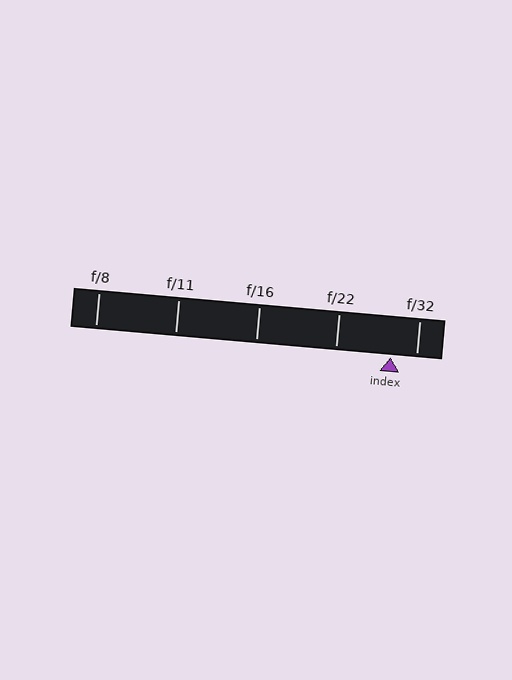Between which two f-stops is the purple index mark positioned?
The index mark is between f/22 and f/32.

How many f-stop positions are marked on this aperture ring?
There are 5 f-stop positions marked.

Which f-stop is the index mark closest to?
The index mark is closest to f/32.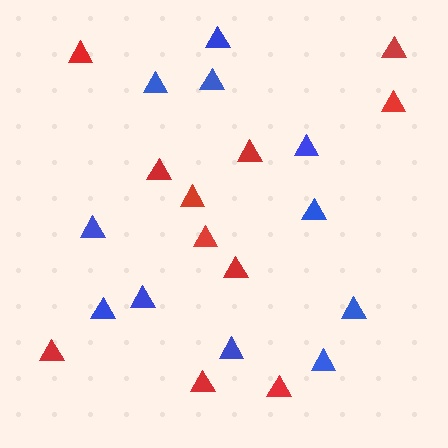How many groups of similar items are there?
There are 2 groups: one group of blue triangles (11) and one group of red triangles (11).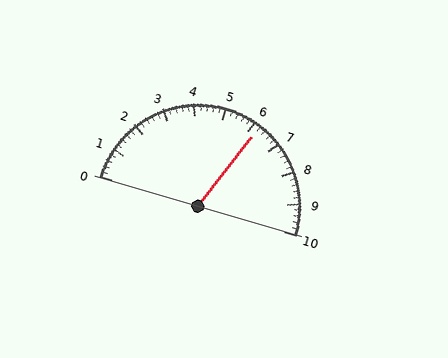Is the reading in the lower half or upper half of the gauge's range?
The reading is in the upper half of the range (0 to 10).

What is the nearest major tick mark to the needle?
The nearest major tick mark is 6.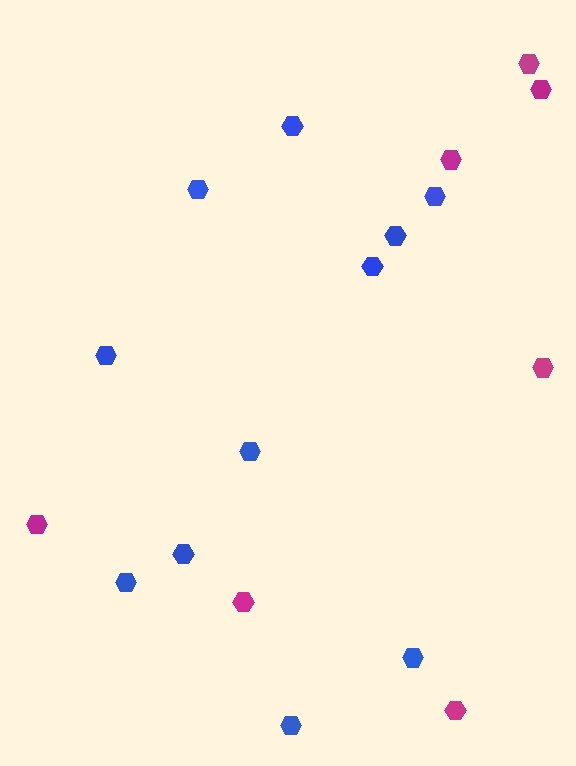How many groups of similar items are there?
There are 2 groups: one group of blue hexagons (11) and one group of magenta hexagons (7).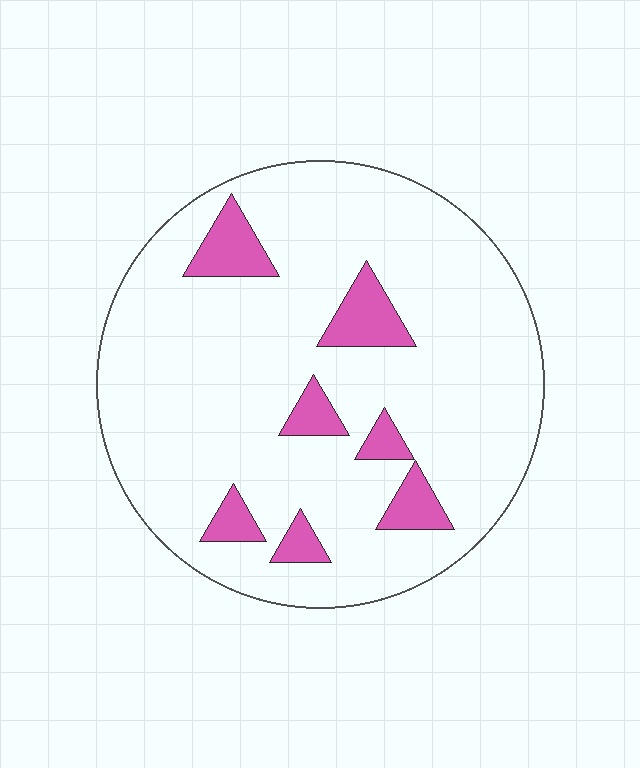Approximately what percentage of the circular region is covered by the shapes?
Approximately 10%.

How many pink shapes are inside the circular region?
7.